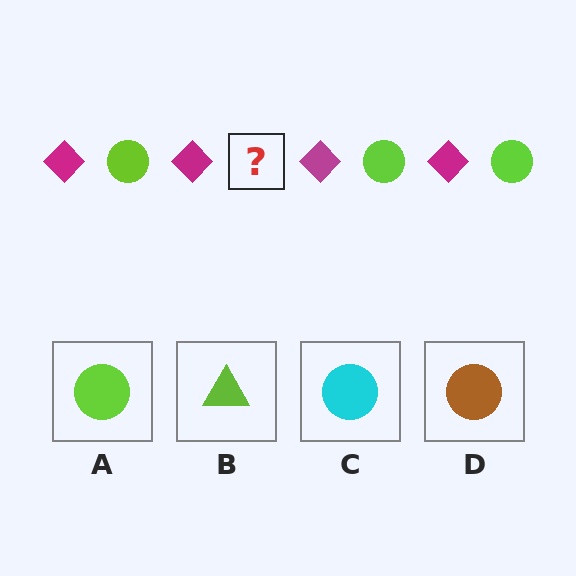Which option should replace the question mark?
Option A.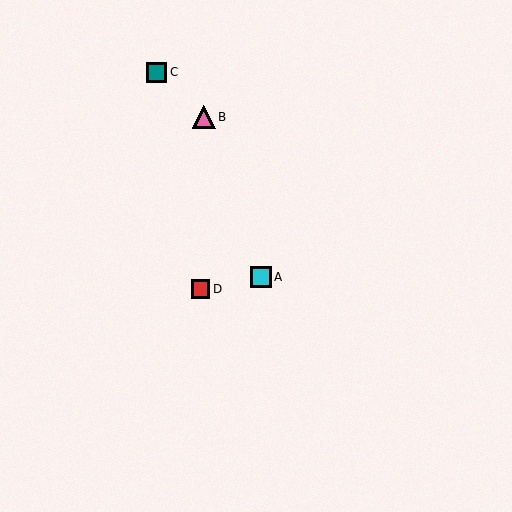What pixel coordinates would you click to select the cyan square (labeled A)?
Click at (261, 277) to select the cyan square A.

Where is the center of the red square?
The center of the red square is at (201, 289).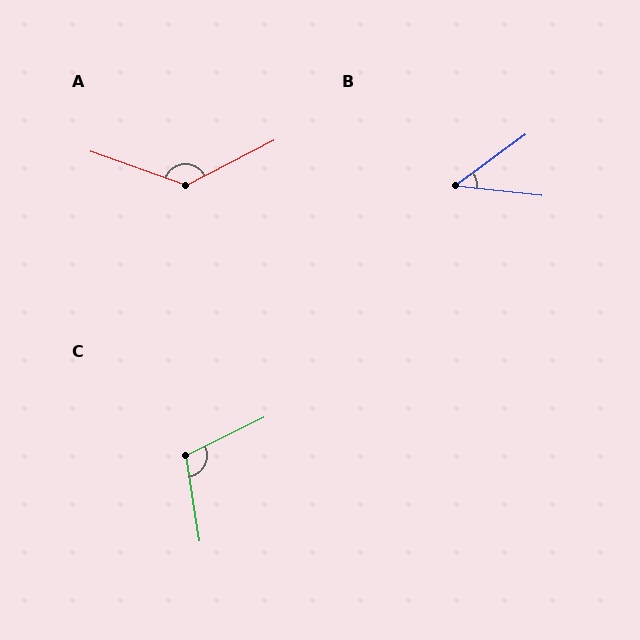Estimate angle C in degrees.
Approximately 107 degrees.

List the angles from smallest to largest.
B (43°), C (107°), A (134°).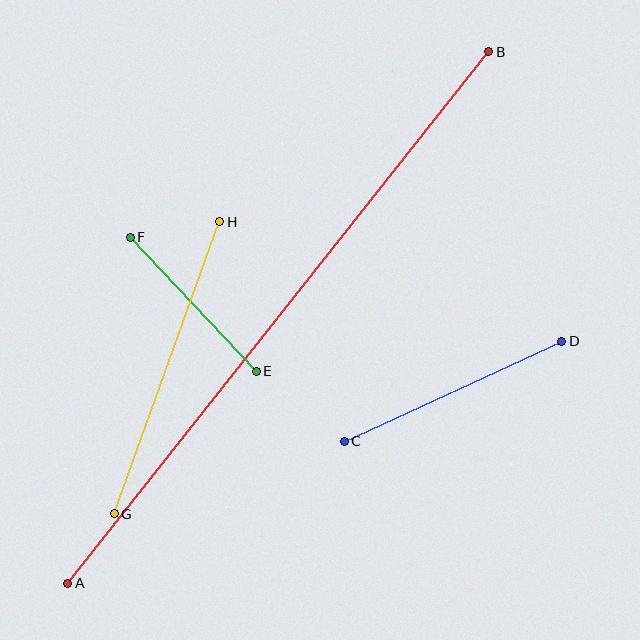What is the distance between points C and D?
The distance is approximately 240 pixels.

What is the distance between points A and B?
The distance is approximately 678 pixels.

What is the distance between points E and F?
The distance is approximately 184 pixels.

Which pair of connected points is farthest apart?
Points A and B are farthest apart.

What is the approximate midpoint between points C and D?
The midpoint is at approximately (453, 391) pixels.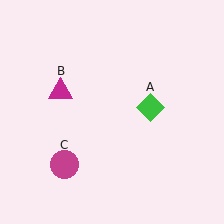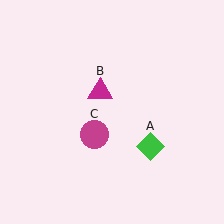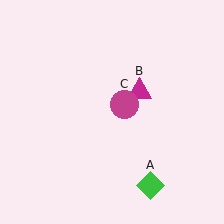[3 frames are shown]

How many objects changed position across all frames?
3 objects changed position: green diamond (object A), magenta triangle (object B), magenta circle (object C).